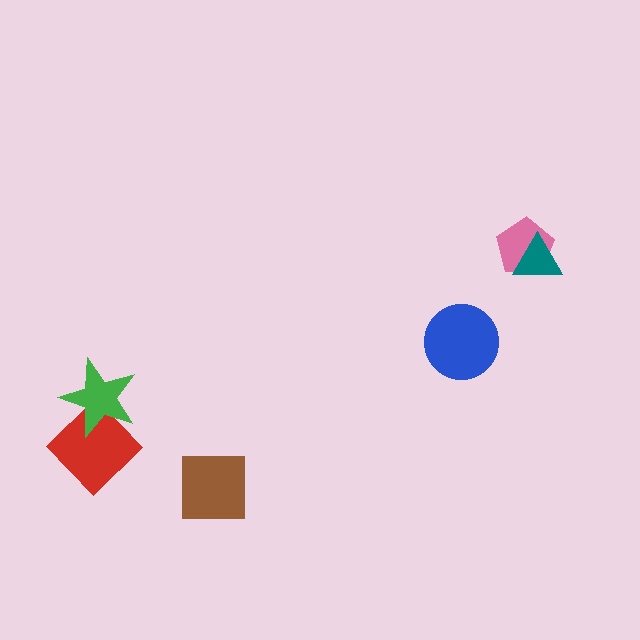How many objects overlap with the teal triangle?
1 object overlaps with the teal triangle.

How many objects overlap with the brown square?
0 objects overlap with the brown square.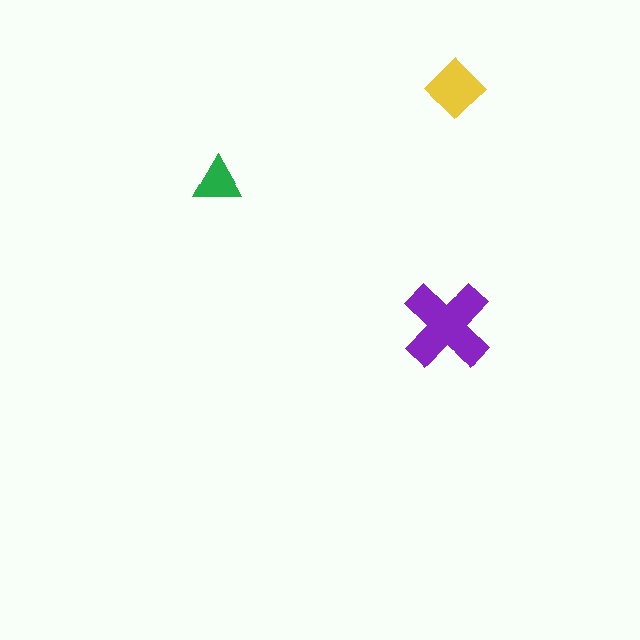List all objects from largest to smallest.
The purple cross, the yellow diamond, the green triangle.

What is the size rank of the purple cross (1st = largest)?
1st.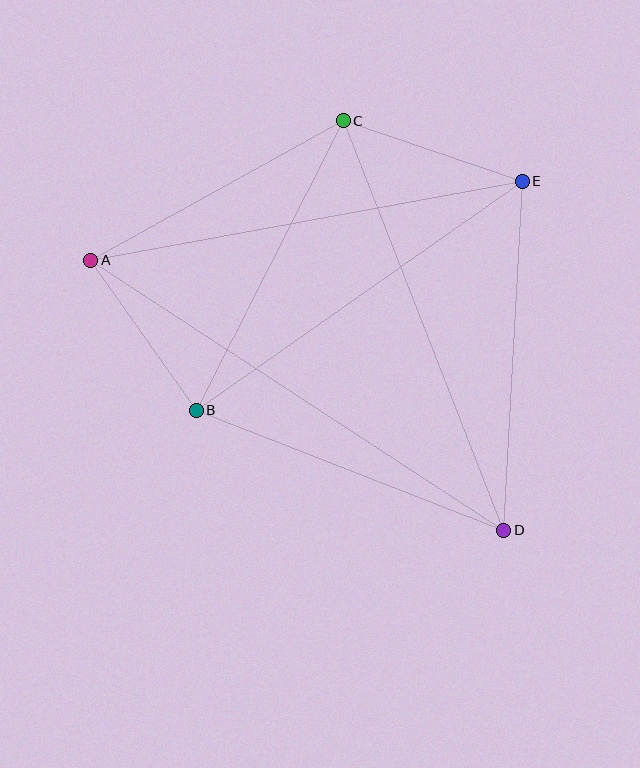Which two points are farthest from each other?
Points A and D are farthest from each other.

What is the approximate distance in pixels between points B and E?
The distance between B and E is approximately 399 pixels.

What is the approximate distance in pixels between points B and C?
The distance between B and C is approximately 325 pixels.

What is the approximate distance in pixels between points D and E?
The distance between D and E is approximately 349 pixels.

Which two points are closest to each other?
Points A and B are closest to each other.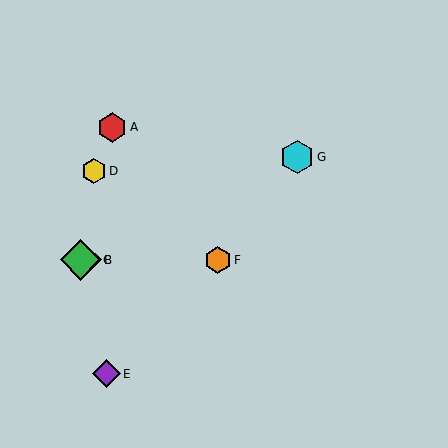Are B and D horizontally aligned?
No, B is at y≈260 and D is at y≈171.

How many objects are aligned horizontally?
3 objects (B, C, F) are aligned horizontally.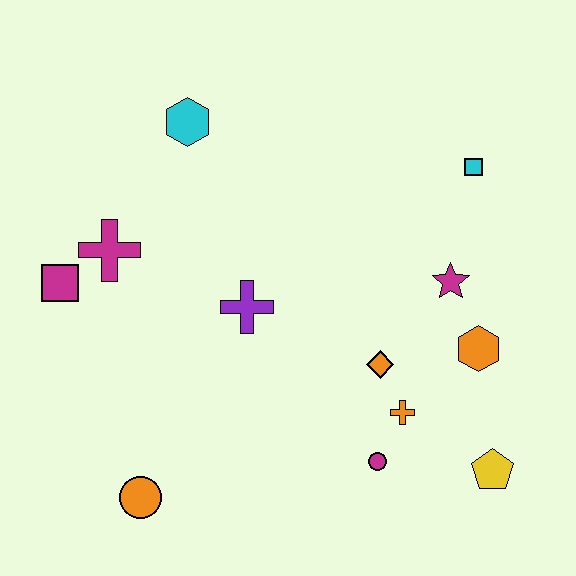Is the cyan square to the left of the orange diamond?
No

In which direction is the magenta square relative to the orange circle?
The magenta square is above the orange circle.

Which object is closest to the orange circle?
The purple cross is closest to the orange circle.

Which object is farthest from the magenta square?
The yellow pentagon is farthest from the magenta square.